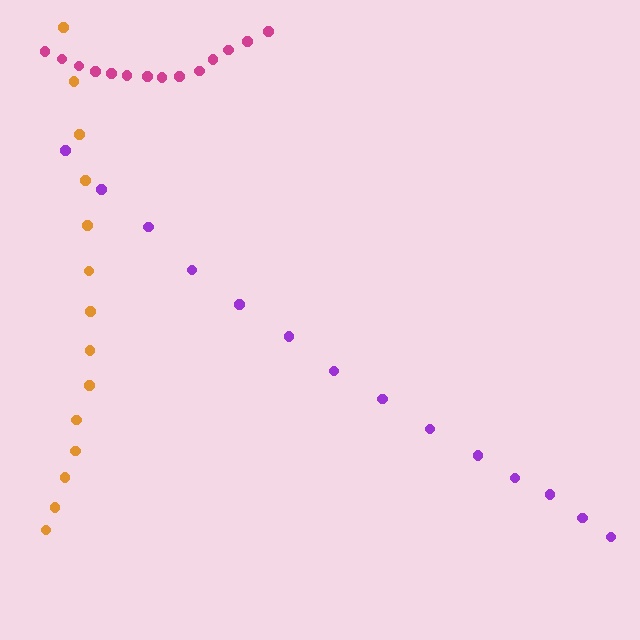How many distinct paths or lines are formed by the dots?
There are 3 distinct paths.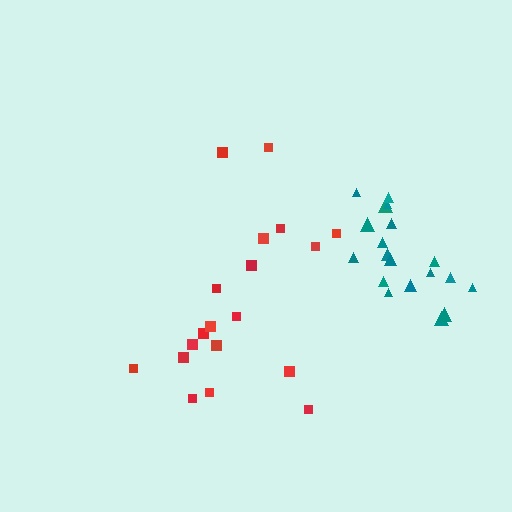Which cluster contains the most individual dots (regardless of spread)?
Teal (19).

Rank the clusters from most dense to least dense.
teal, red.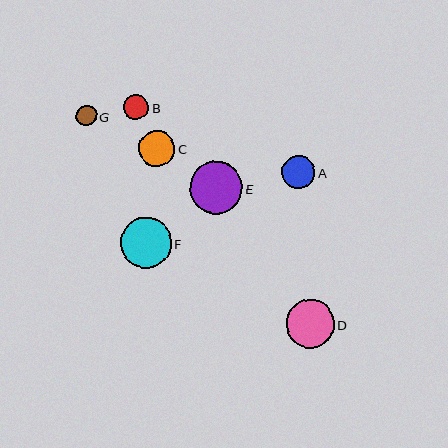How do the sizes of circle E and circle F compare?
Circle E and circle F are approximately the same size.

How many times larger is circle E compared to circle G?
Circle E is approximately 2.6 times the size of circle G.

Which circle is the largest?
Circle E is the largest with a size of approximately 53 pixels.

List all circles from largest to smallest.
From largest to smallest: E, F, D, C, A, B, G.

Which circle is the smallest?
Circle G is the smallest with a size of approximately 20 pixels.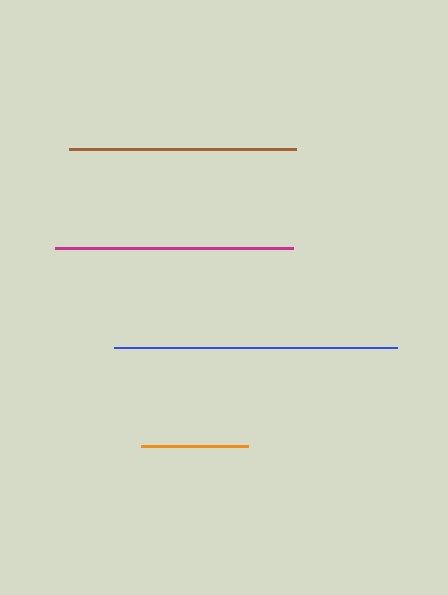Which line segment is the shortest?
The orange line is the shortest at approximately 107 pixels.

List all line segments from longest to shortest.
From longest to shortest: blue, magenta, brown, orange.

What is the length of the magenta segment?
The magenta segment is approximately 237 pixels long.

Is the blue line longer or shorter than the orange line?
The blue line is longer than the orange line.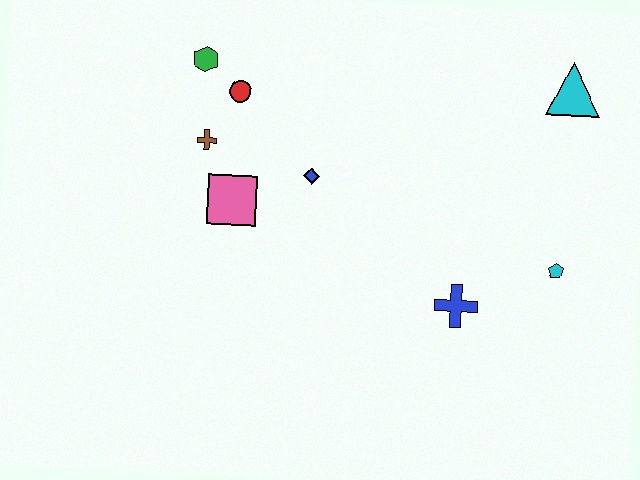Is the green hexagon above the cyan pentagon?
Yes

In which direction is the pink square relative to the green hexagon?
The pink square is below the green hexagon.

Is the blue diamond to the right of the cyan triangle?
No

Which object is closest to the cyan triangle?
The cyan pentagon is closest to the cyan triangle.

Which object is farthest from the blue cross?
The green hexagon is farthest from the blue cross.